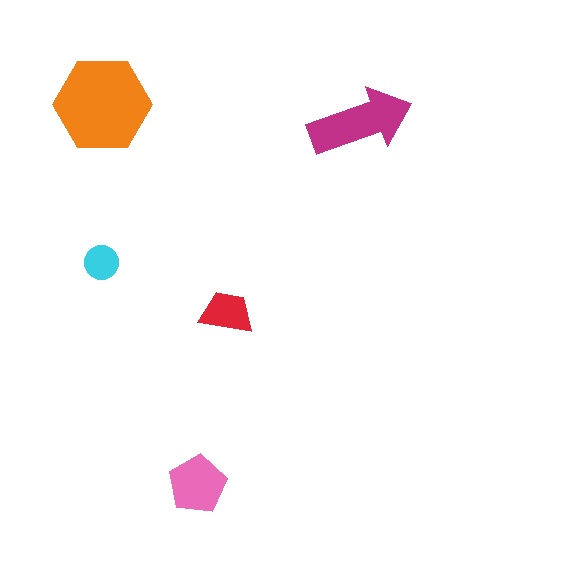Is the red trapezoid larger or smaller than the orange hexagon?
Smaller.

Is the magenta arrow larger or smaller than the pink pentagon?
Larger.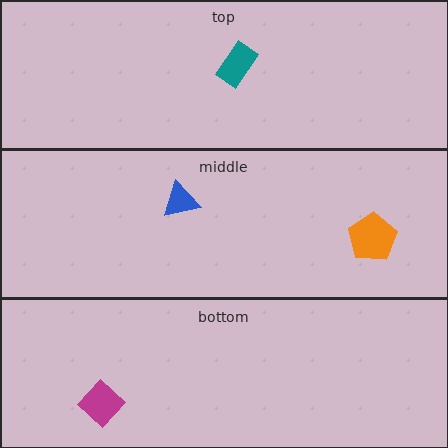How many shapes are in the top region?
1.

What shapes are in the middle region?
The orange pentagon, the blue triangle.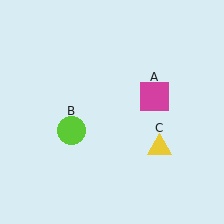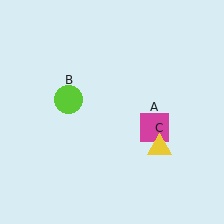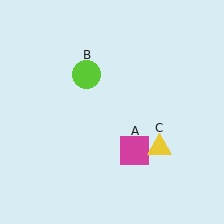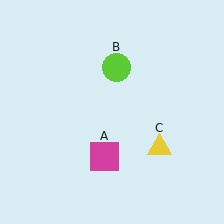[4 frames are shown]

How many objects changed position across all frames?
2 objects changed position: magenta square (object A), lime circle (object B).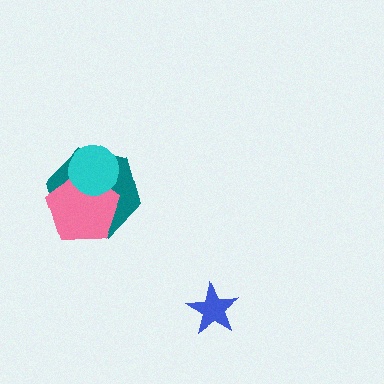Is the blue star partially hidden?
No, no other shape covers it.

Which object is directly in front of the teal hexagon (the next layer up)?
The pink pentagon is directly in front of the teal hexagon.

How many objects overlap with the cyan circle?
2 objects overlap with the cyan circle.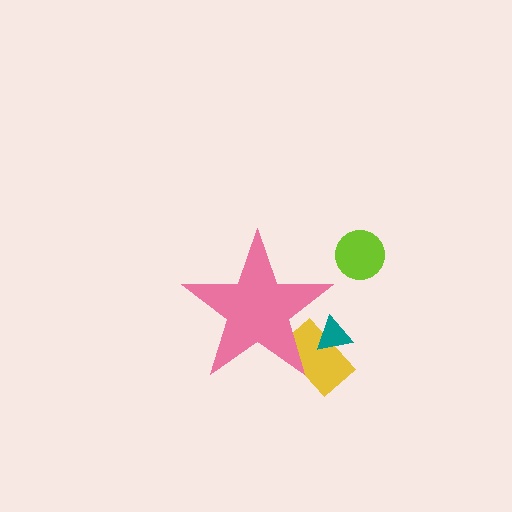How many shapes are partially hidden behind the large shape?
2 shapes are partially hidden.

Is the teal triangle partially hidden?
Yes, the teal triangle is partially hidden behind the pink star.